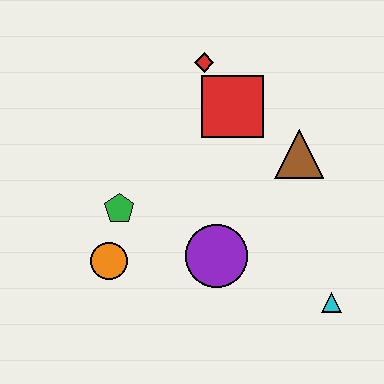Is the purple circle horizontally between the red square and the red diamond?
Yes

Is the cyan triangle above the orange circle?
No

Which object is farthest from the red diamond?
The cyan triangle is farthest from the red diamond.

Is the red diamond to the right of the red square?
No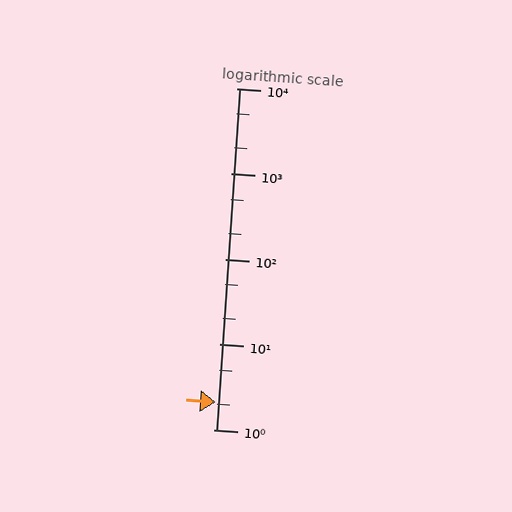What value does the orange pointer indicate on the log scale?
The pointer indicates approximately 2.1.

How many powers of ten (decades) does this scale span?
The scale spans 4 decades, from 1 to 10000.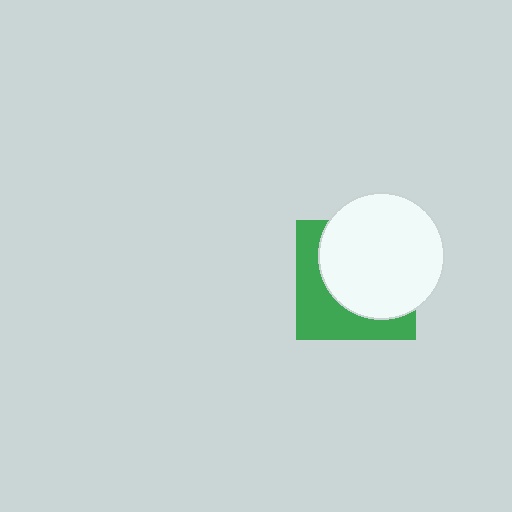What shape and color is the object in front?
The object in front is a white circle.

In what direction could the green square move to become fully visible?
The green square could move toward the lower-left. That would shift it out from behind the white circle entirely.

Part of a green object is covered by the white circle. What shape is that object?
It is a square.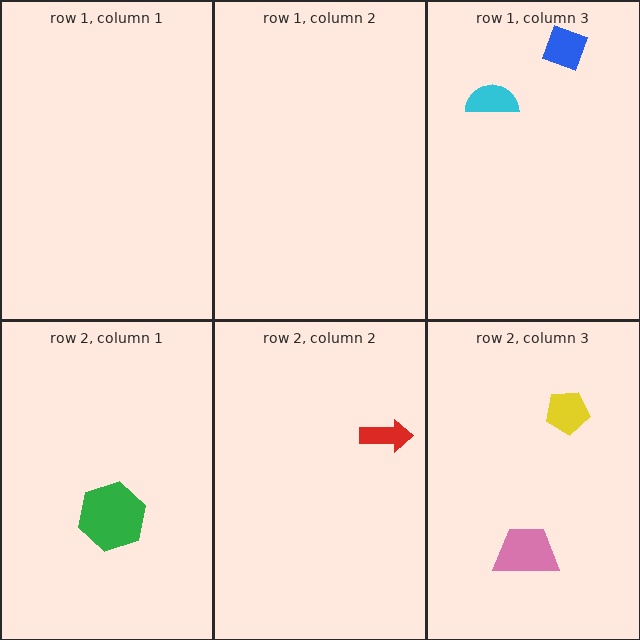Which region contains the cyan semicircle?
The row 1, column 3 region.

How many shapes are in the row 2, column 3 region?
2.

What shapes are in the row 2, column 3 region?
The pink trapezoid, the yellow pentagon.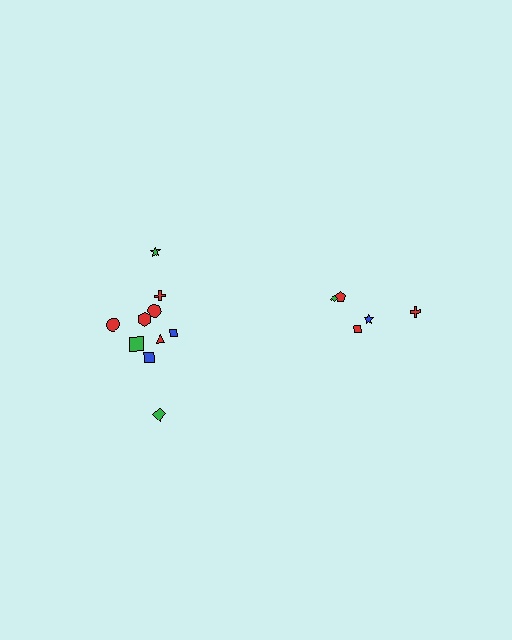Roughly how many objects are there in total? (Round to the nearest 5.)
Roughly 15 objects in total.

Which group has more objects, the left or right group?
The left group.